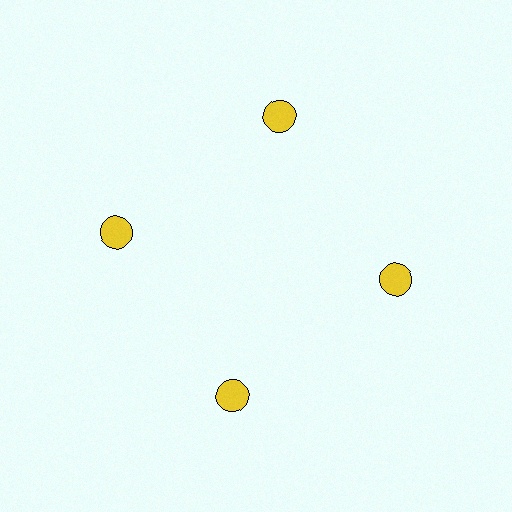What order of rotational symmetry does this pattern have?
This pattern has 4-fold rotational symmetry.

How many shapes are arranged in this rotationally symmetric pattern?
There are 4 shapes, arranged in 4 groups of 1.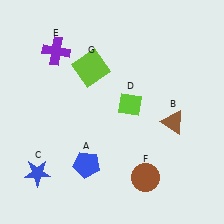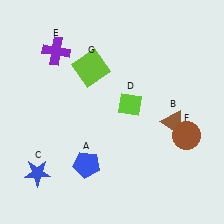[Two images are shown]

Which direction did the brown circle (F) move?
The brown circle (F) moved right.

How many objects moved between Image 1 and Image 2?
1 object moved between the two images.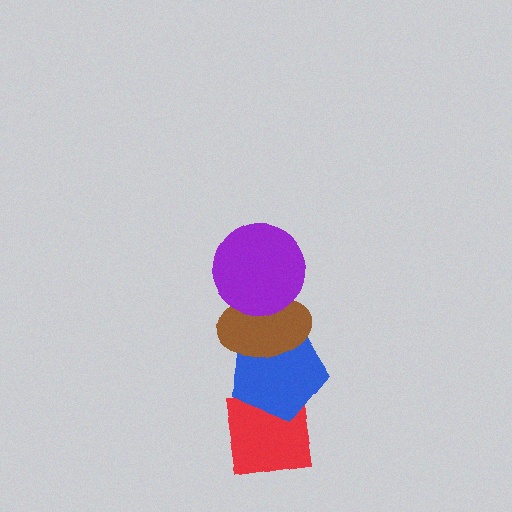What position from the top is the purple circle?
The purple circle is 1st from the top.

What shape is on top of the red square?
The blue pentagon is on top of the red square.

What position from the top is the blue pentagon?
The blue pentagon is 3rd from the top.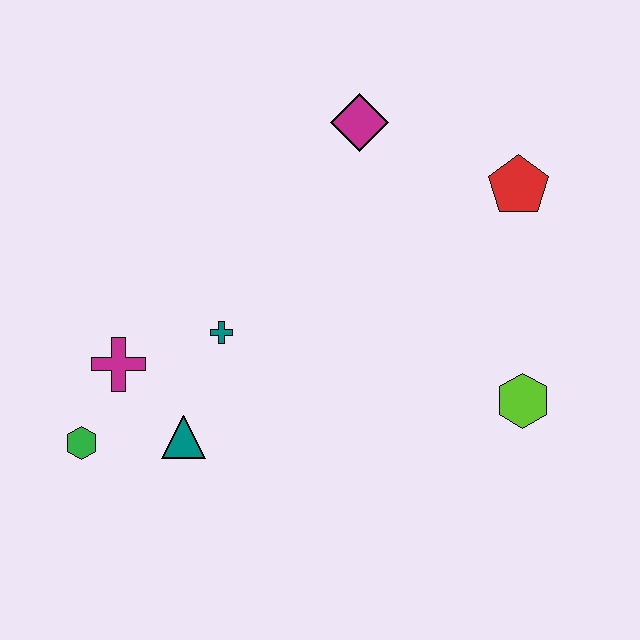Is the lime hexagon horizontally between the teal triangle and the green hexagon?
No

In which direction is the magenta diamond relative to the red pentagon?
The magenta diamond is to the left of the red pentagon.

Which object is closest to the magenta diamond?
The red pentagon is closest to the magenta diamond.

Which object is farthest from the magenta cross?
The red pentagon is farthest from the magenta cross.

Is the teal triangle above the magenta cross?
No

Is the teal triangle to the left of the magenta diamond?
Yes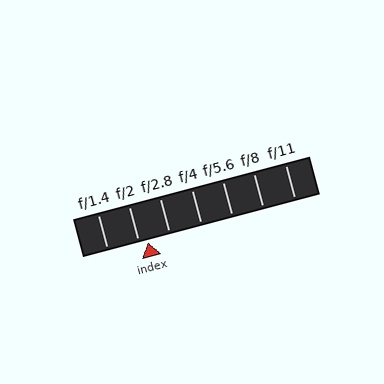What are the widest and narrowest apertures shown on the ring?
The widest aperture shown is f/1.4 and the narrowest is f/11.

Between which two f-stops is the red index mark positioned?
The index mark is between f/2 and f/2.8.